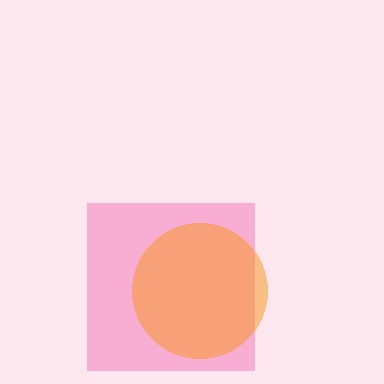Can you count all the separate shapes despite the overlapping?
Yes, there are 2 separate shapes.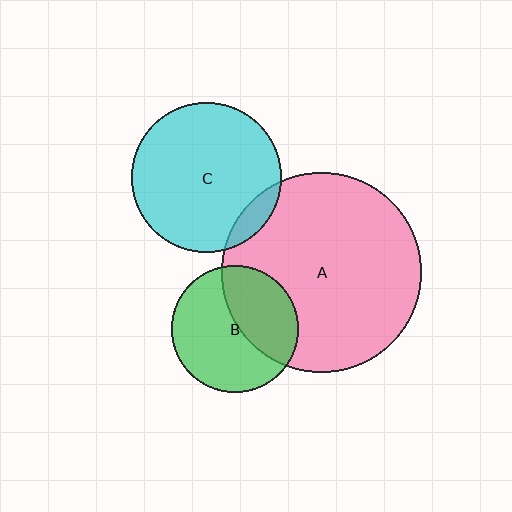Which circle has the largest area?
Circle A (pink).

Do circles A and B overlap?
Yes.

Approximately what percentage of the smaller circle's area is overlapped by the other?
Approximately 40%.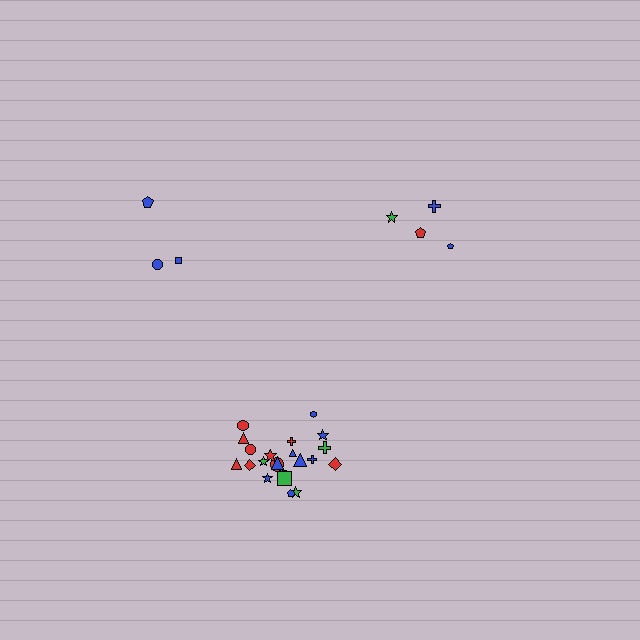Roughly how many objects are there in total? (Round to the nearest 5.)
Roughly 30 objects in total.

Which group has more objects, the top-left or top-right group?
The top-right group.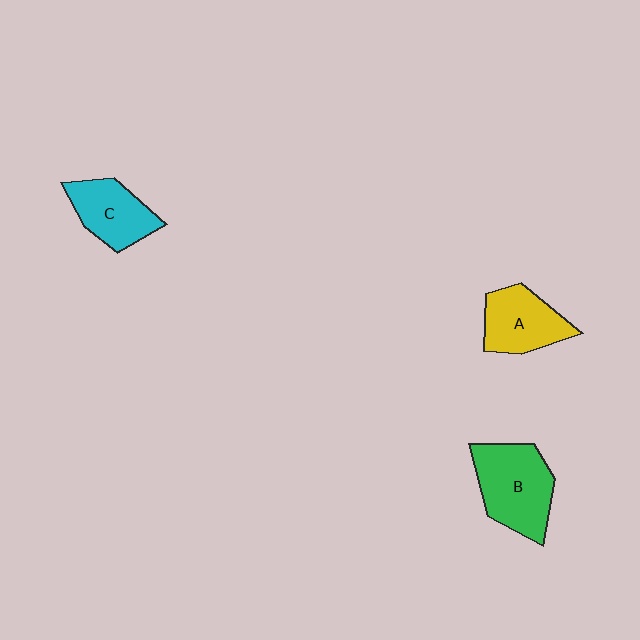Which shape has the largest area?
Shape B (green).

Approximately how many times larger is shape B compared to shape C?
Approximately 1.4 times.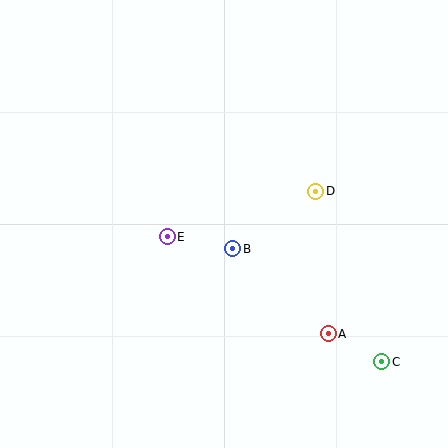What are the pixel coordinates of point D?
Point D is at (316, 191).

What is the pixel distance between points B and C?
The distance between B and C is 187 pixels.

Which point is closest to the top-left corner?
Point E is closest to the top-left corner.